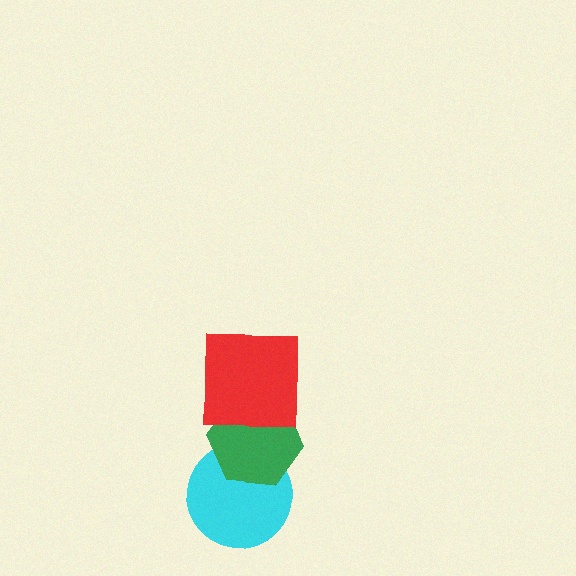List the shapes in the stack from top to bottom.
From top to bottom: the red square, the green hexagon, the cyan circle.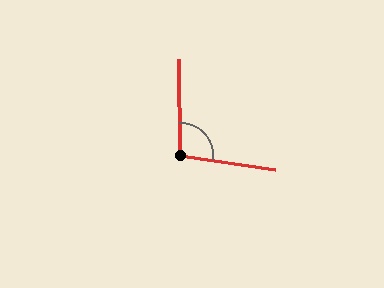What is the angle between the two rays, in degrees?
Approximately 99 degrees.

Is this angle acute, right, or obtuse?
It is obtuse.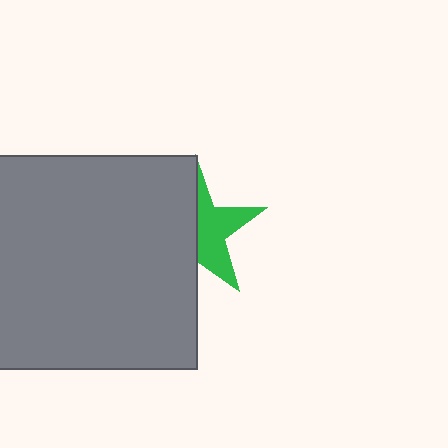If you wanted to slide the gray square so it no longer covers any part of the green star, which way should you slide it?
Slide it left — that is the most direct way to separate the two shapes.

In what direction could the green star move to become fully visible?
The green star could move right. That would shift it out from behind the gray square entirely.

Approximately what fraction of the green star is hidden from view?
Roughly 53% of the green star is hidden behind the gray square.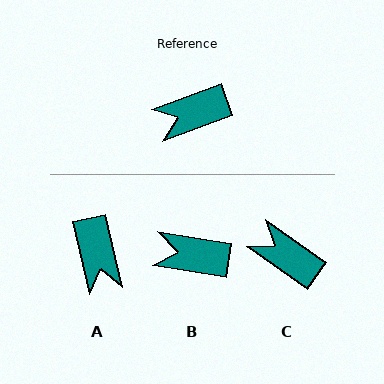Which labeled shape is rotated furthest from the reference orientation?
A, about 83 degrees away.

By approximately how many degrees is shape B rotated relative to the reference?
Approximately 29 degrees clockwise.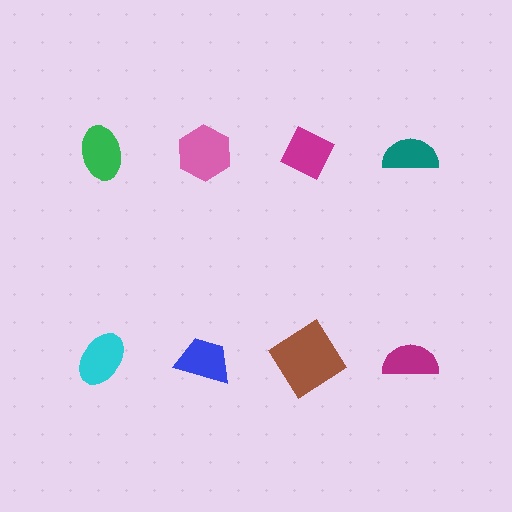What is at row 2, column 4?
A magenta semicircle.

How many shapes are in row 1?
4 shapes.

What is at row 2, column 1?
A cyan ellipse.